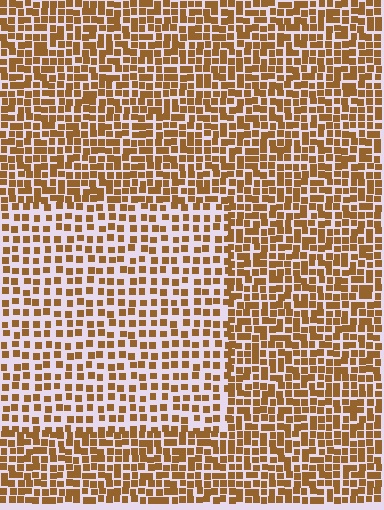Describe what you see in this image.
The image contains small brown elements arranged at two different densities. A rectangle-shaped region is visible where the elements are less densely packed than the surrounding area.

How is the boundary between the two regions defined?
The boundary is defined by a change in element density (approximately 1.7x ratio). All elements are the same color, size, and shape.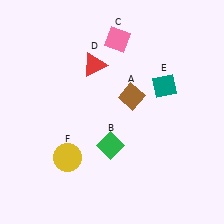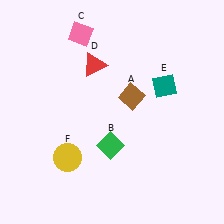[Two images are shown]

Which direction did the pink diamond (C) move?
The pink diamond (C) moved left.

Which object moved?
The pink diamond (C) moved left.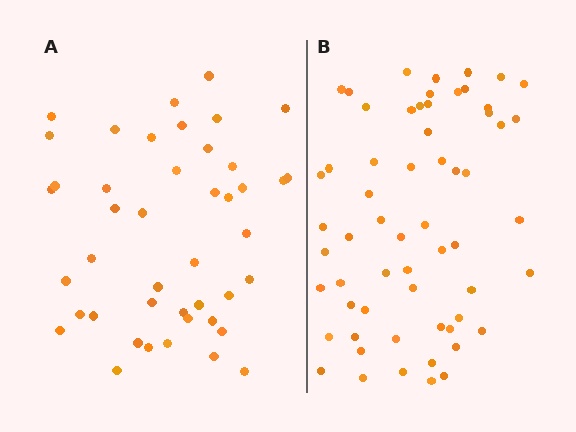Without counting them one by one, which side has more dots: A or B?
Region B (the right region) has more dots.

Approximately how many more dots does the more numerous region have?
Region B has approximately 15 more dots than region A.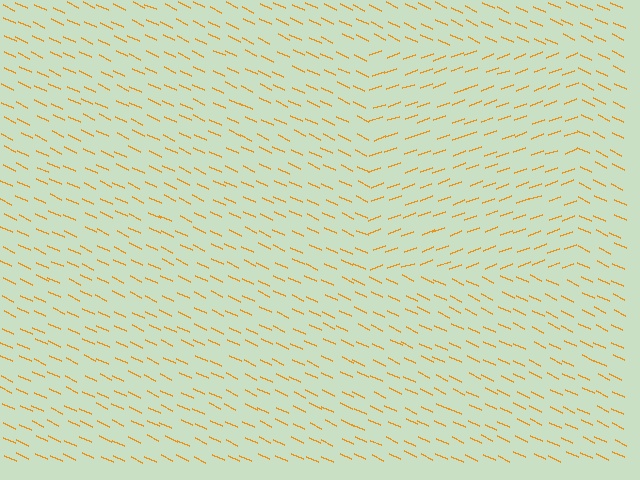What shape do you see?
I see a rectangle.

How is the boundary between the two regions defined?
The boundary is defined purely by a change in line orientation (approximately 45 degrees difference). All lines are the same color and thickness.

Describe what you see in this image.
The image is filled with small orange line segments. A rectangle region in the image has lines oriented differently from the surrounding lines, creating a visible texture boundary.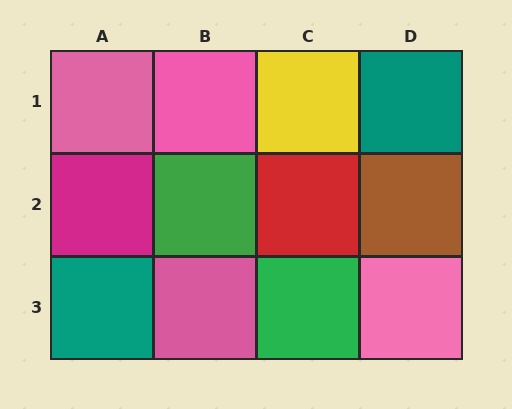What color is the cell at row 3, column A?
Teal.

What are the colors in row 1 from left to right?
Pink, pink, yellow, teal.